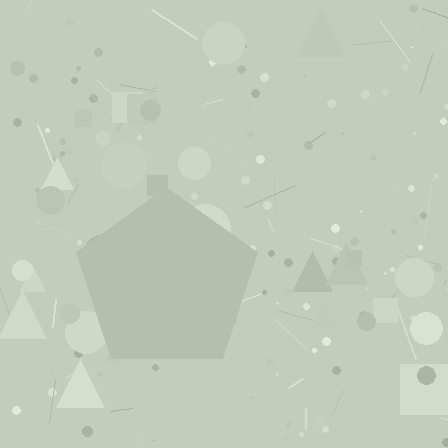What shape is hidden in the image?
A pentagon is hidden in the image.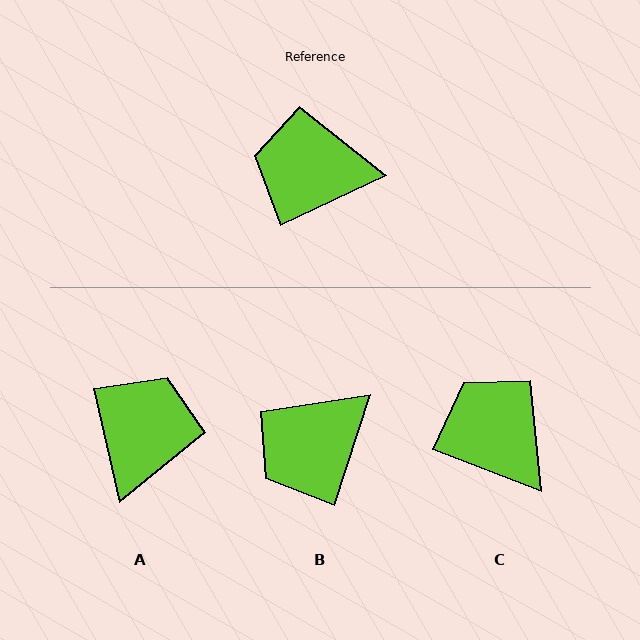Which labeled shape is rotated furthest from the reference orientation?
A, about 102 degrees away.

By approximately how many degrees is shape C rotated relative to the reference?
Approximately 46 degrees clockwise.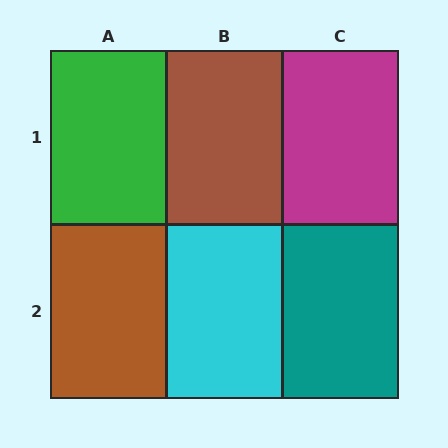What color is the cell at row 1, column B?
Brown.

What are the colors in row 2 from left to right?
Brown, cyan, teal.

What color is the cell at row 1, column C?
Magenta.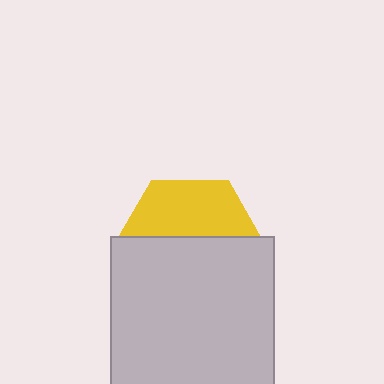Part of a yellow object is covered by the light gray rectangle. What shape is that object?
It is a hexagon.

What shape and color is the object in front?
The object in front is a light gray rectangle.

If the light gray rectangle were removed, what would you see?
You would see the complete yellow hexagon.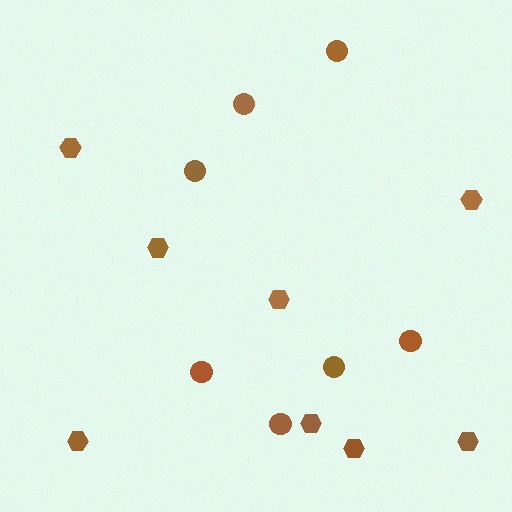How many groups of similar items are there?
There are 2 groups: one group of circles (7) and one group of hexagons (8).